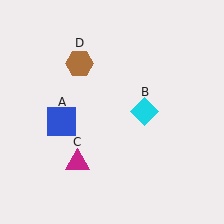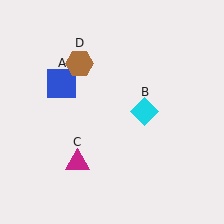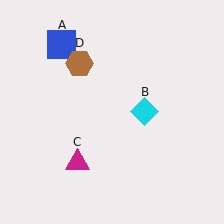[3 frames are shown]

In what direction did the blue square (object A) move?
The blue square (object A) moved up.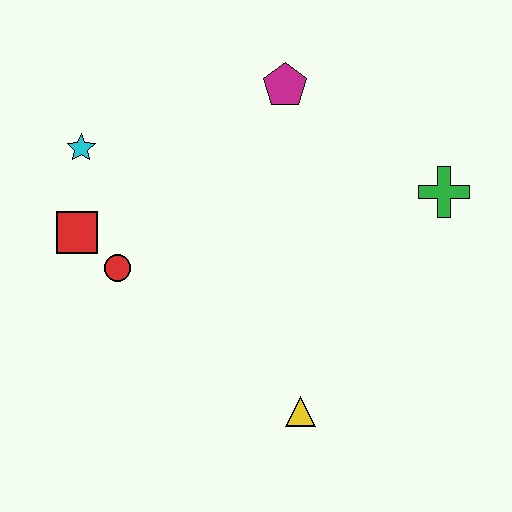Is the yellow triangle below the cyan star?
Yes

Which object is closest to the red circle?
The red square is closest to the red circle.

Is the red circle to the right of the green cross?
No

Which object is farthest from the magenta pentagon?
The yellow triangle is farthest from the magenta pentagon.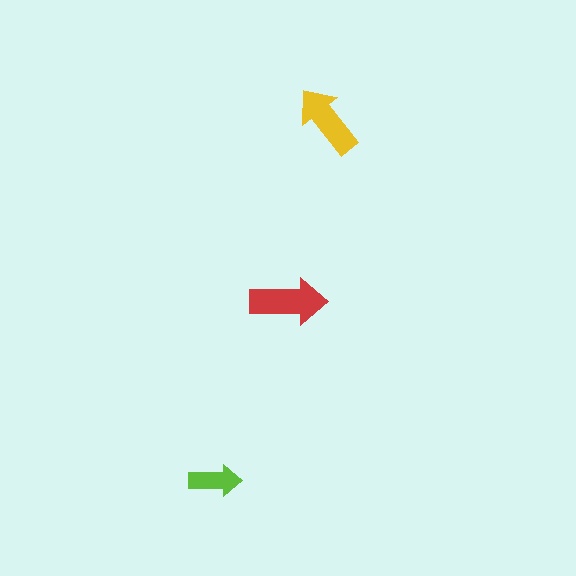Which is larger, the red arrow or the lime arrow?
The red one.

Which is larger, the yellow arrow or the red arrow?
The red one.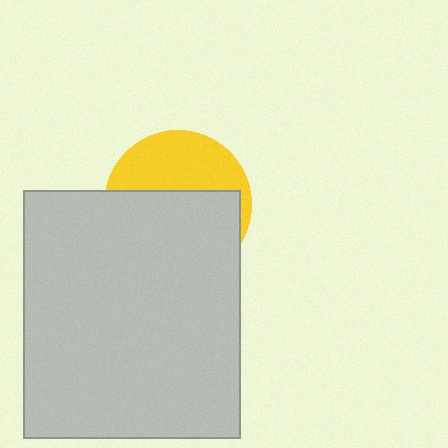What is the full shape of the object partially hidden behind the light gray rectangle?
The partially hidden object is a yellow circle.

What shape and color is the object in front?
The object in front is a light gray rectangle.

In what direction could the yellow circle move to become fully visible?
The yellow circle could move up. That would shift it out from behind the light gray rectangle entirely.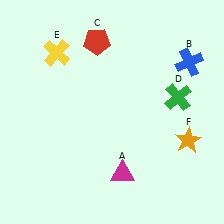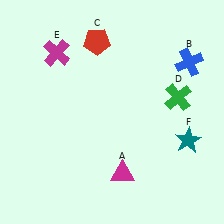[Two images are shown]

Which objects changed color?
E changed from yellow to magenta. F changed from orange to teal.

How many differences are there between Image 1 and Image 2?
There are 2 differences between the two images.